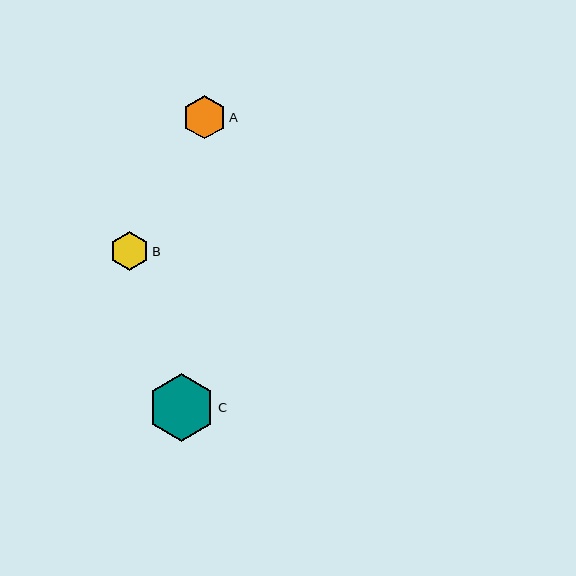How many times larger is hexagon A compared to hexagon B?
Hexagon A is approximately 1.1 times the size of hexagon B.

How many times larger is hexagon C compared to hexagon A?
Hexagon C is approximately 1.6 times the size of hexagon A.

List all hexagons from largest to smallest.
From largest to smallest: C, A, B.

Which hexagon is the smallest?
Hexagon B is the smallest with a size of approximately 38 pixels.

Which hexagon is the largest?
Hexagon C is the largest with a size of approximately 67 pixels.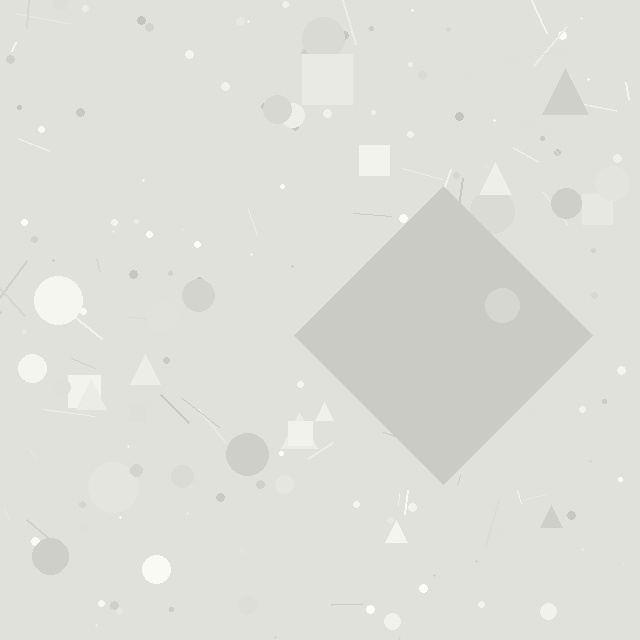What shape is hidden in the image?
A diamond is hidden in the image.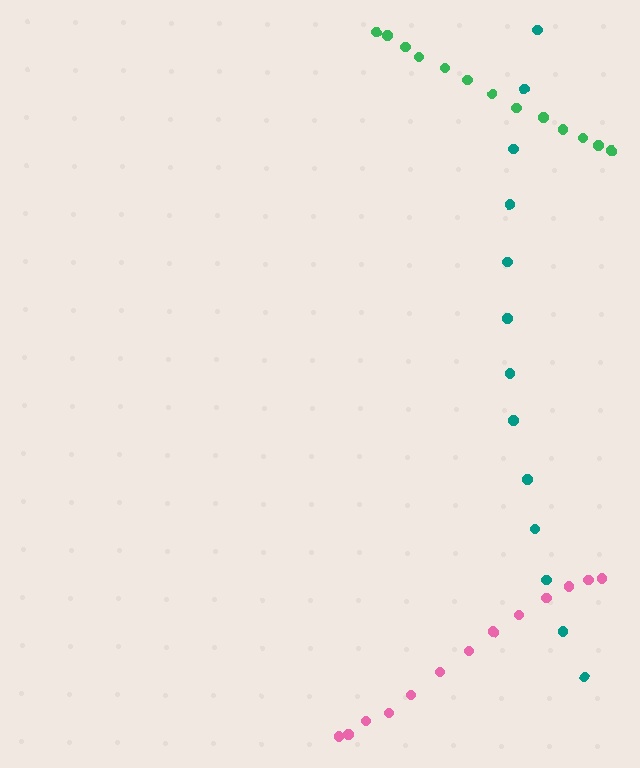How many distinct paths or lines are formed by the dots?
There are 3 distinct paths.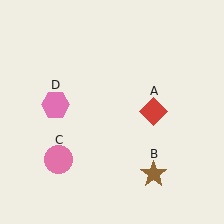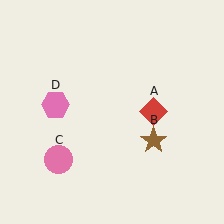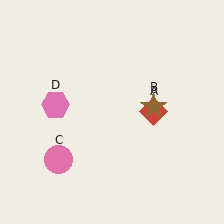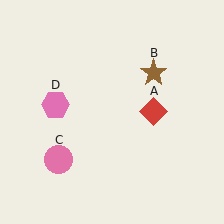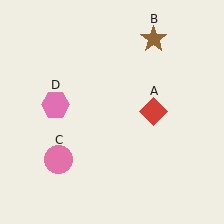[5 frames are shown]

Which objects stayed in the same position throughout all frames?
Red diamond (object A) and pink circle (object C) and pink hexagon (object D) remained stationary.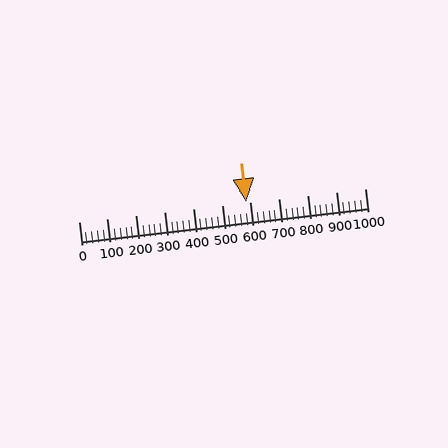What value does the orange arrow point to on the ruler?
The orange arrow points to approximately 584.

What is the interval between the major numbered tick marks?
The major tick marks are spaced 100 units apart.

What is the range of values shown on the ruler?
The ruler shows values from 0 to 1000.